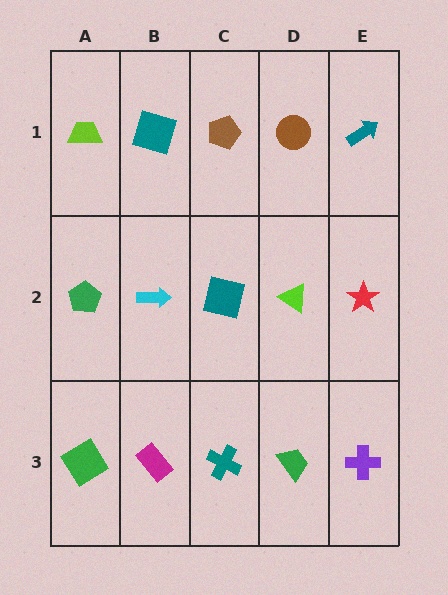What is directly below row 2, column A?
A green diamond.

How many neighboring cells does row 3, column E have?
2.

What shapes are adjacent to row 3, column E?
A red star (row 2, column E), a green trapezoid (row 3, column D).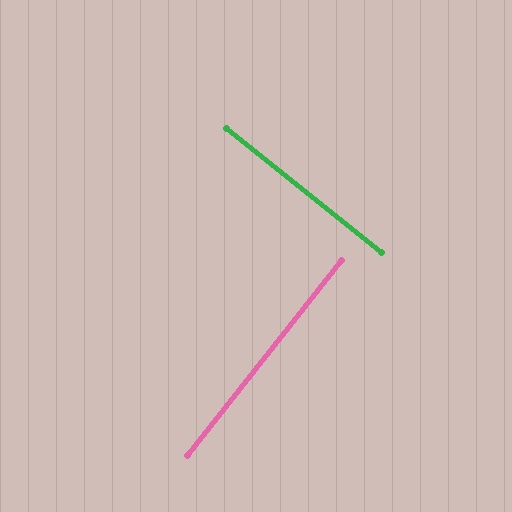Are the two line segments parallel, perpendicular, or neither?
Perpendicular — they meet at approximately 89°.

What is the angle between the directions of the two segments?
Approximately 89 degrees.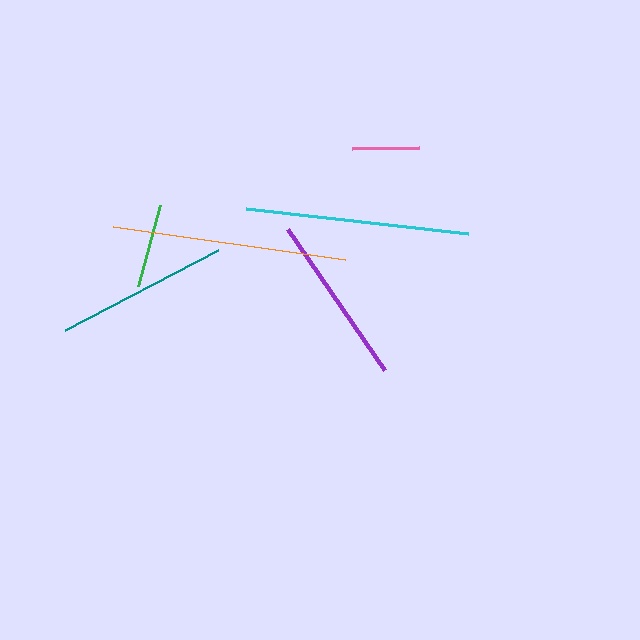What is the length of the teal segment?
The teal segment is approximately 172 pixels long.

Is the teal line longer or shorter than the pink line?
The teal line is longer than the pink line.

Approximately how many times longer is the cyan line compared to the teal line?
The cyan line is approximately 1.3 times the length of the teal line.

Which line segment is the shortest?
The pink line is the shortest at approximately 67 pixels.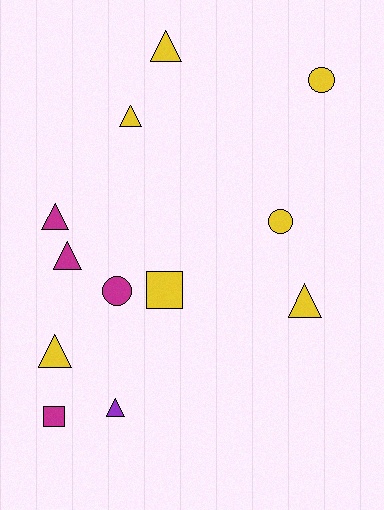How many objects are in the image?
There are 12 objects.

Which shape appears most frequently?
Triangle, with 7 objects.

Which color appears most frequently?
Yellow, with 7 objects.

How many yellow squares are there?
There is 1 yellow square.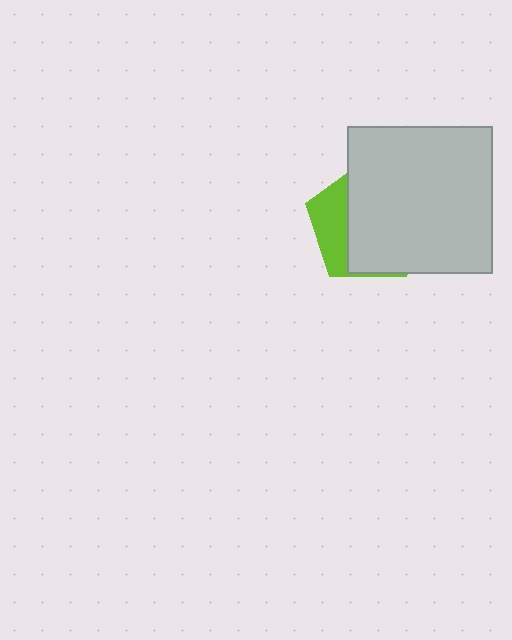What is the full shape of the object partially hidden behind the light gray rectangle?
The partially hidden object is a lime pentagon.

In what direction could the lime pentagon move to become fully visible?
The lime pentagon could move left. That would shift it out from behind the light gray rectangle entirely.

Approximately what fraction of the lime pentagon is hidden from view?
Roughly 70% of the lime pentagon is hidden behind the light gray rectangle.